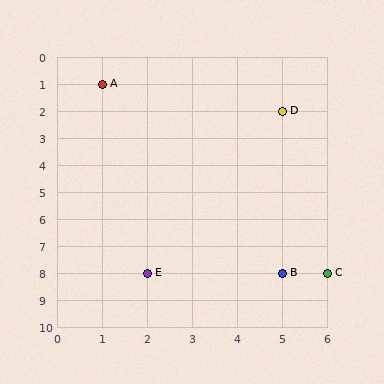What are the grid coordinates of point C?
Point C is at grid coordinates (6, 8).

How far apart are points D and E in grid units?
Points D and E are 3 columns and 6 rows apart (about 6.7 grid units diagonally).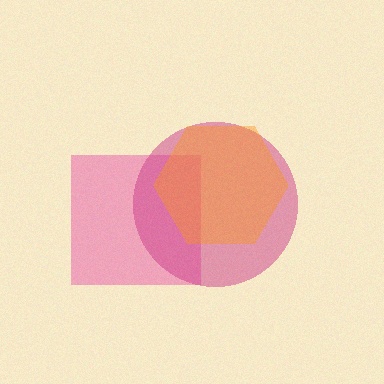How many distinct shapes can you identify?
There are 3 distinct shapes: a pink square, a magenta circle, an orange hexagon.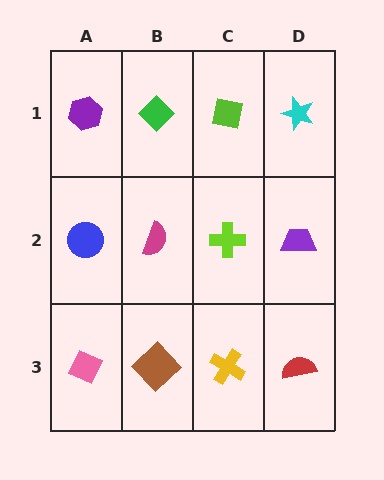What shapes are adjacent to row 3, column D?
A purple trapezoid (row 2, column D), a yellow cross (row 3, column C).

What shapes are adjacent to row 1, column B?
A magenta semicircle (row 2, column B), a purple hexagon (row 1, column A), a lime square (row 1, column C).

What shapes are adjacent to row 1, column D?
A purple trapezoid (row 2, column D), a lime square (row 1, column C).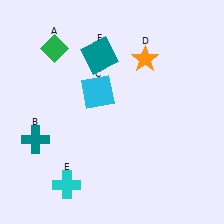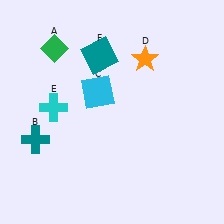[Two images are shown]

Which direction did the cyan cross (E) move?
The cyan cross (E) moved up.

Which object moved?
The cyan cross (E) moved up.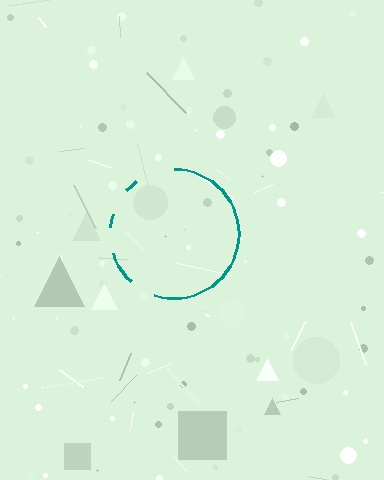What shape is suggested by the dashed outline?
The dashed outline suggests a circle.